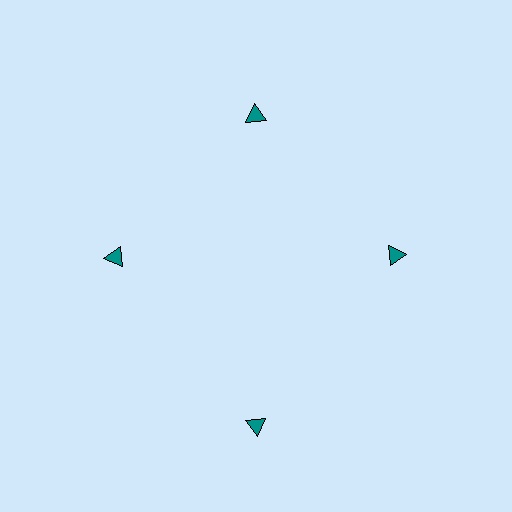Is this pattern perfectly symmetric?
No. The 4 teal triangles are arranged in a ring, but one element near the 6 o'clock position is pushed outward from the center, breaking the 4-fold rotational symmetry.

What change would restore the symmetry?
The symmetry would be restored by moving it inward, back onto the ring so that all 4 triangles sit at equal angles and equal distance from the center.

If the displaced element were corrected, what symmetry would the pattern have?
It would have 4-fold rotational symmetry — the pattern would map onto itself every 90 degrees.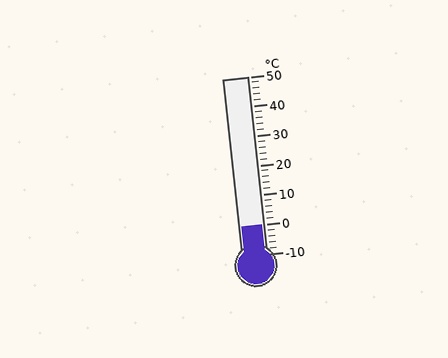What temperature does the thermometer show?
The thermometer shows approximately 0°C.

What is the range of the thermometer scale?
The thermometer scale ranges from -10°C to 50°C.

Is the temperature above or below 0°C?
The temperature is at 0°C.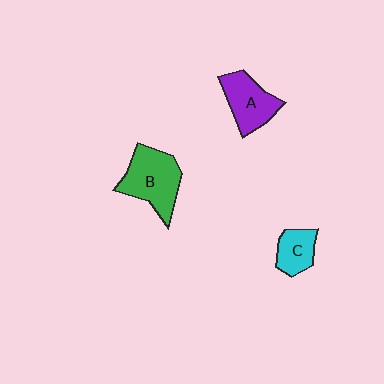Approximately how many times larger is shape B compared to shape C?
Approximately 2.0 times.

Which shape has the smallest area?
Shape C (cyan).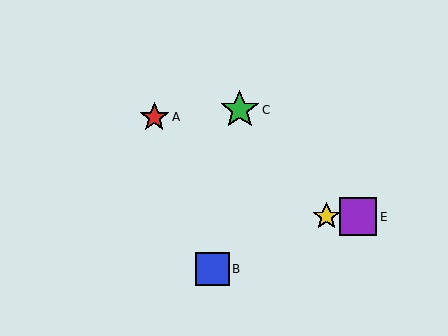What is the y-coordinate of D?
Object D is at y≈217.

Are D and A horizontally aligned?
No, D is at y≈217 and A is at y≈117.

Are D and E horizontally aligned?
Yes, both are at y≈217.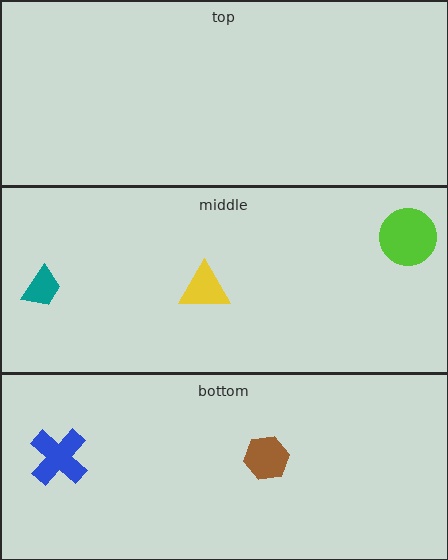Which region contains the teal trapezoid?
The middle region.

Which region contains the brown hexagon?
The bottom region.